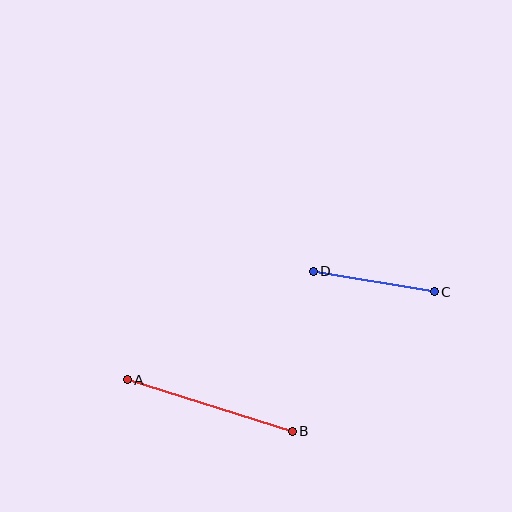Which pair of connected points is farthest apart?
Points A and B are farthest apart.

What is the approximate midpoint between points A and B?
The midpoint is at approximately (210, 406) pixels.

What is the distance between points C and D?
The distance is approximately 123 pixels.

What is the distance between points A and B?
The distance is approximately 173 pixels.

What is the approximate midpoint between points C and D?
The midpoint is at approximately (374, 282) pixels.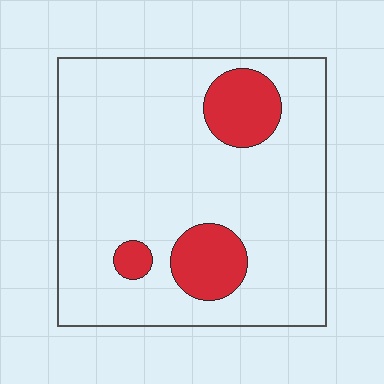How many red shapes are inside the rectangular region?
3.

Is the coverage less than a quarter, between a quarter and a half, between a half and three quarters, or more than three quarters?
Less than a quarter.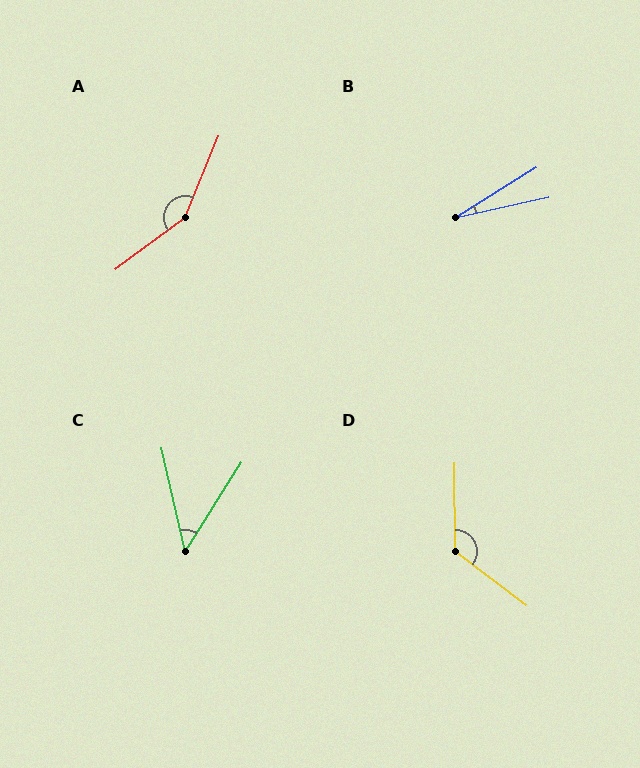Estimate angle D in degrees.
Approximately 128 degrees.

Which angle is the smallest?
B, at approximately 20 degrees.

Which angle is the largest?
A, at approximately 149 degrees.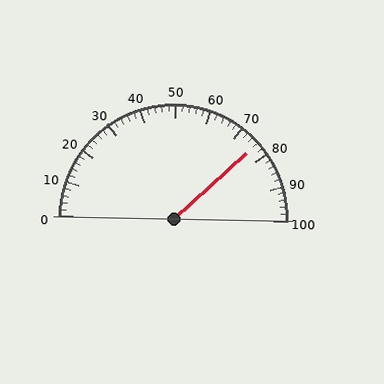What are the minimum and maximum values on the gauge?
The gauge ranges from 0 to 100.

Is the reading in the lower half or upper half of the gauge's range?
The reading is in the upper half of the range (0 to 100).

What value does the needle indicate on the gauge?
The needle indicates approximately 76.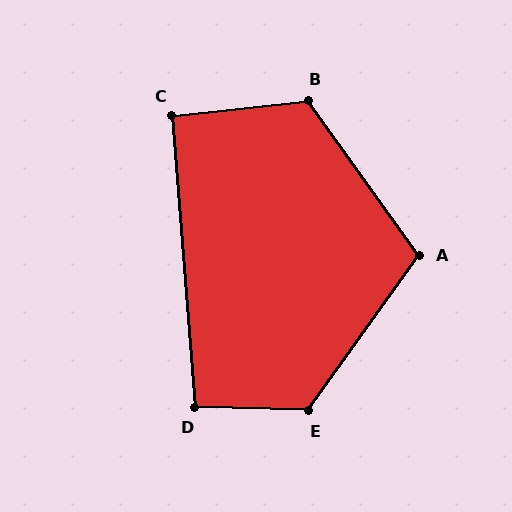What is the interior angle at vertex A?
Approximately 109 degrees (obtuse).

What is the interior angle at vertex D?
Approximately 96 degrees (obtuse).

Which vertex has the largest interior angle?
E, at approximately 124 degrees.